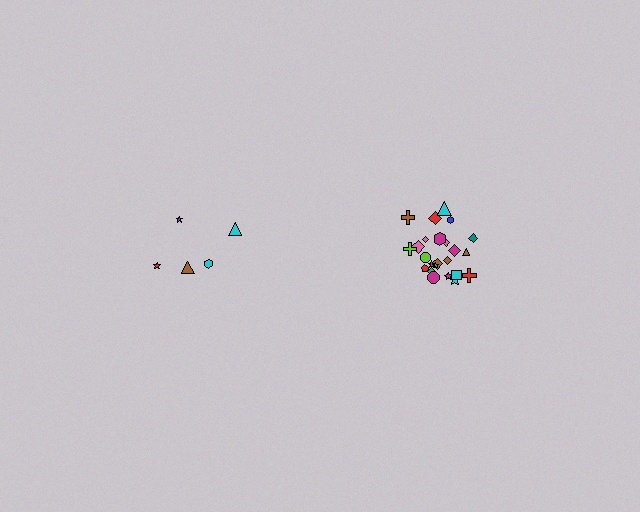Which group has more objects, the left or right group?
The right group.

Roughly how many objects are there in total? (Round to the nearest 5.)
Roughly 30 objects in total.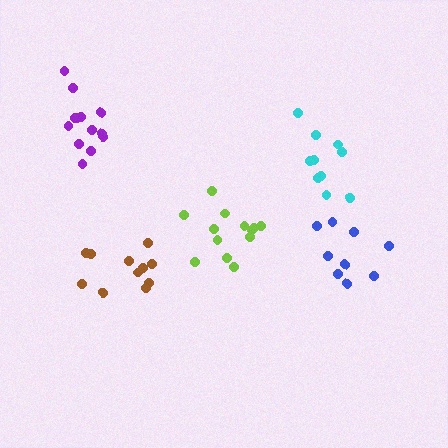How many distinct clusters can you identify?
There are 5 distinct clusters.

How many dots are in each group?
Group 1: 13 dots, Group 2: 9 dots, Group 3: 11 dots, Group 4: 10 dots, Group 5: 13 dots (56 total).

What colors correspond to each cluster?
The clusters are colored: lime, blue, brown, cyan, purple.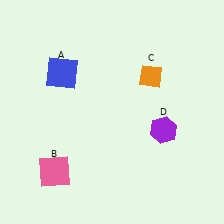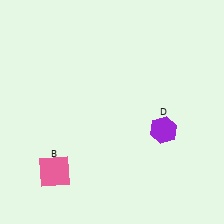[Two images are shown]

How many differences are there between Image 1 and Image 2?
There are 2 differences between the two images.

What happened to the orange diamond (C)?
The orange diamond (C) was removed in Image 2. It was in the top-right area of Image 1.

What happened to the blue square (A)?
The blue square (A) was removed in Image 2. It was in the top-left area of Image 1.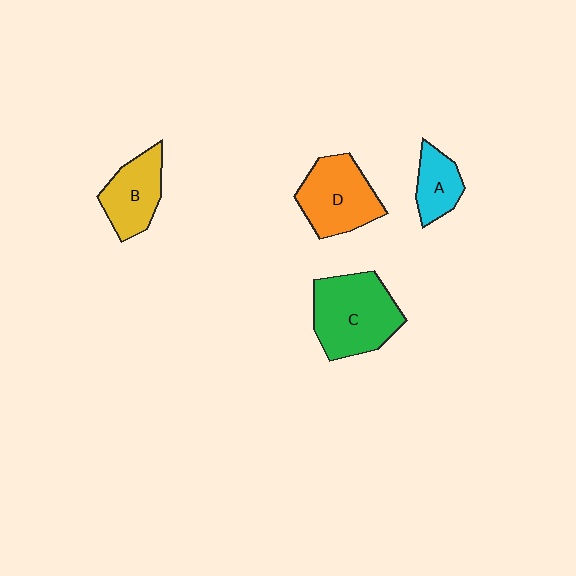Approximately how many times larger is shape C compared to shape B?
Approximately 1.6 times.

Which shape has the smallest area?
Shape A (cyan).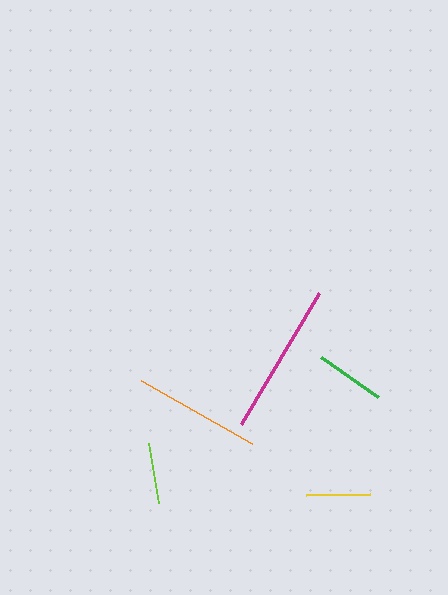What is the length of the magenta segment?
The magenta segment is approximately 152 pixels long.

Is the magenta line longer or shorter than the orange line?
The magenta line is longer than the orange line.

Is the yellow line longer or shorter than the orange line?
The orange line is longer than the yellow line.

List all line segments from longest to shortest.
From longest to shortest: magenta, orange, green, yellow, lime.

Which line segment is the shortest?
The lime line is the shortest at approximately 61 pixels.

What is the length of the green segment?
The green segment is approximately 69 pixels long.